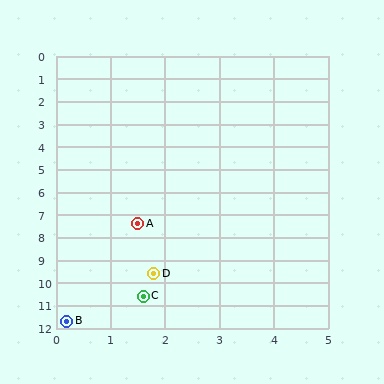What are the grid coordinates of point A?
Point A is at approximately (1.5, 7.4).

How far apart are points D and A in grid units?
Points D and A are about 2.2 grid units apart.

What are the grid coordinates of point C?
Point C is at approximately (1.6, 10.6).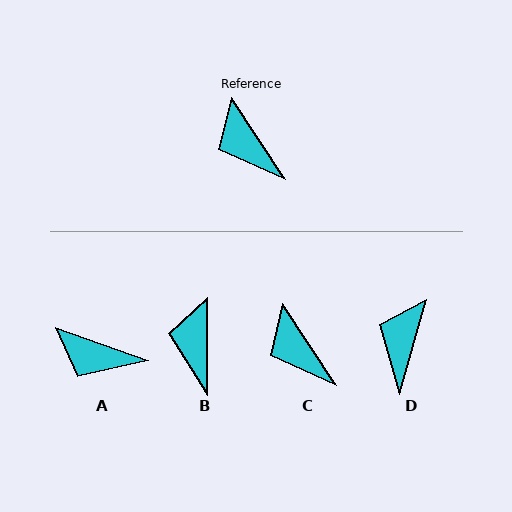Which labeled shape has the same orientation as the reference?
C.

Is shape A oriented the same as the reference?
No, it is off by about 37 degrees.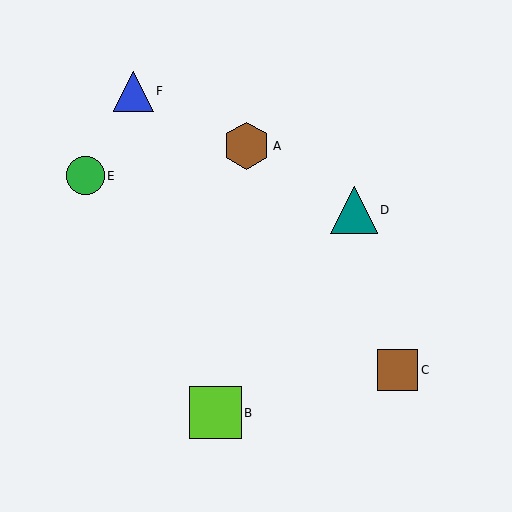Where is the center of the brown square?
The center of the brown square is at (397, 370).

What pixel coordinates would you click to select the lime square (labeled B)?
Click at (215, 413) to select the lime square B.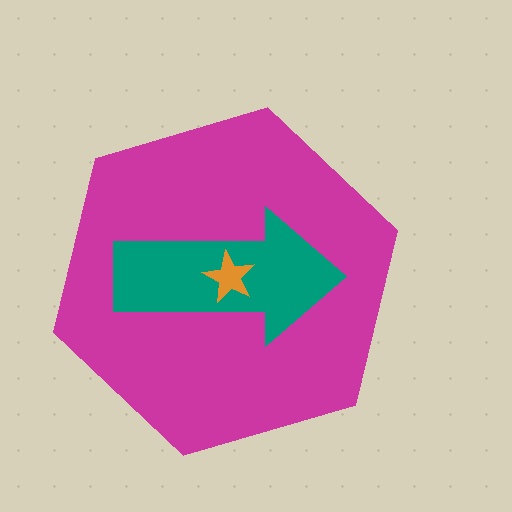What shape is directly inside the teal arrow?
The orange star.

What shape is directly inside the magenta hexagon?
The teal arrow.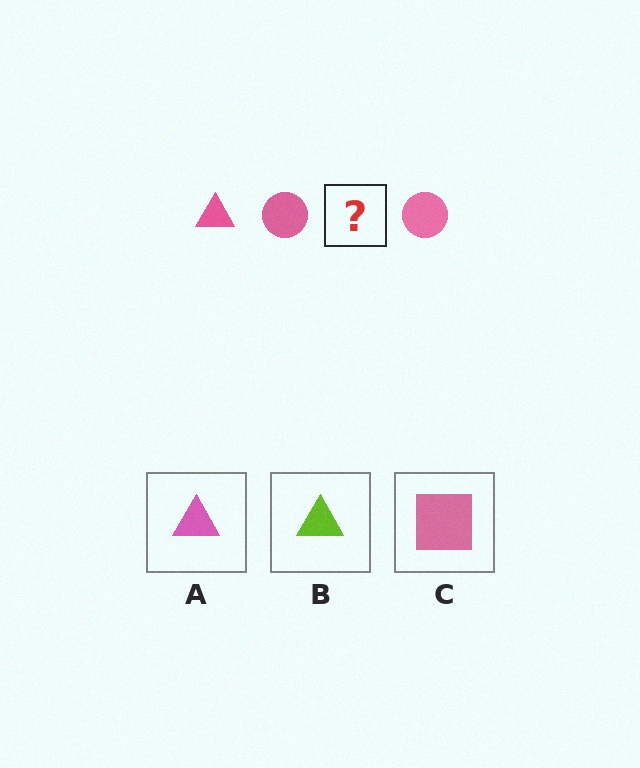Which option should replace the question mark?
Option A.